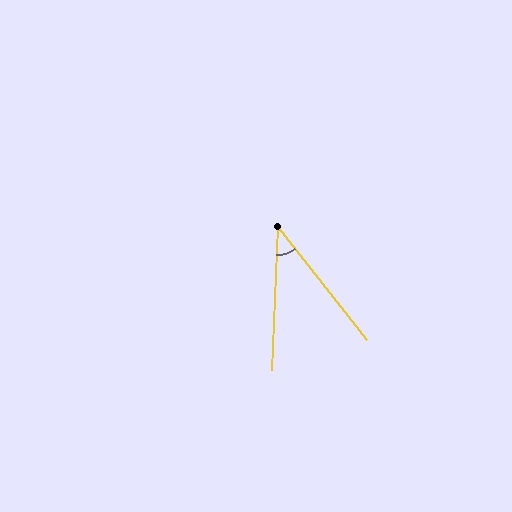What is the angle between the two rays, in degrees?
Approximately 41 degrees.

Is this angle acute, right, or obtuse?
It is acute.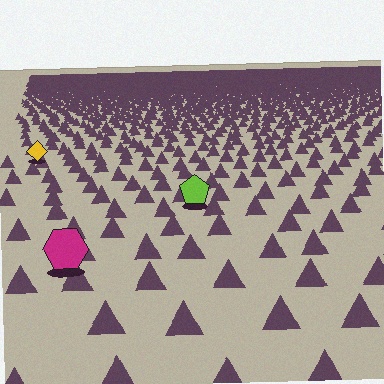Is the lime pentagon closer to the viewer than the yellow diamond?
Yes. The lime pentagon is closer — you can tell from the texture gradient: the ground texture is coarser near it.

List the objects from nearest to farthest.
From nearest to farthest: the magenta hexagon, the lime pentagon, the yellow diamond.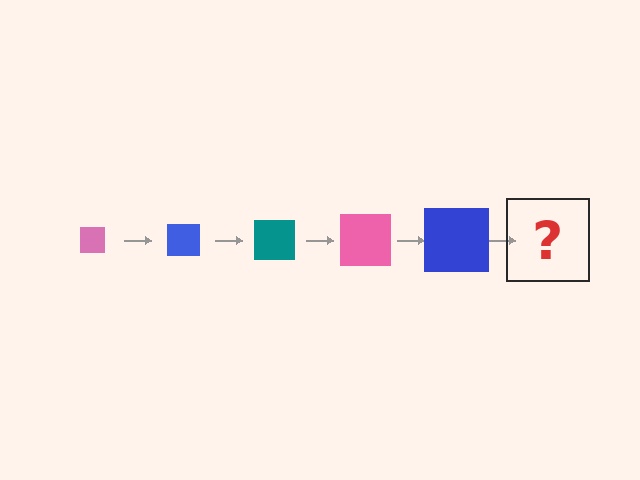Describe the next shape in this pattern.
It should be a teal square, larger than the previous one.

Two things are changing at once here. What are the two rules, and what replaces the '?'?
The two rules are that the square grows larger each step and the color cycles through pink, blue, and teal. The '?' should be a teal square, larger than the previous one.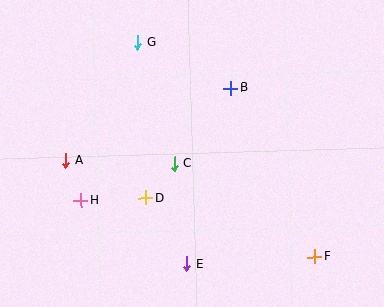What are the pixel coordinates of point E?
Point E is at (187, 264).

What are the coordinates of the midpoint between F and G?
The midpoint between F and G is at (226, 149).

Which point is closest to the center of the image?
Point C at (174, 164) is closest to the center.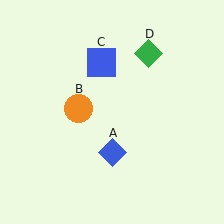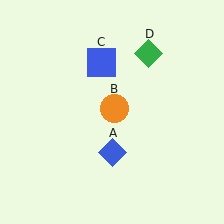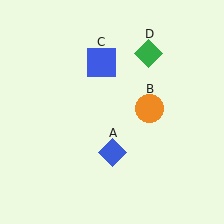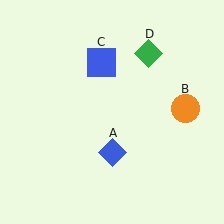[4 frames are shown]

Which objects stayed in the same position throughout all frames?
Blue diamond (object A) and blue square (object C) and green diamond (object D) remained stationary.